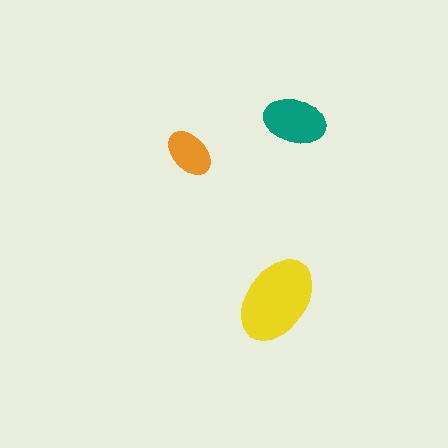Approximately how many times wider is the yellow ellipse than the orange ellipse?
About 2 times wider.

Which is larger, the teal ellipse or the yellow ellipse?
The yellow one.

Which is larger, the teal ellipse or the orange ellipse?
The teal one.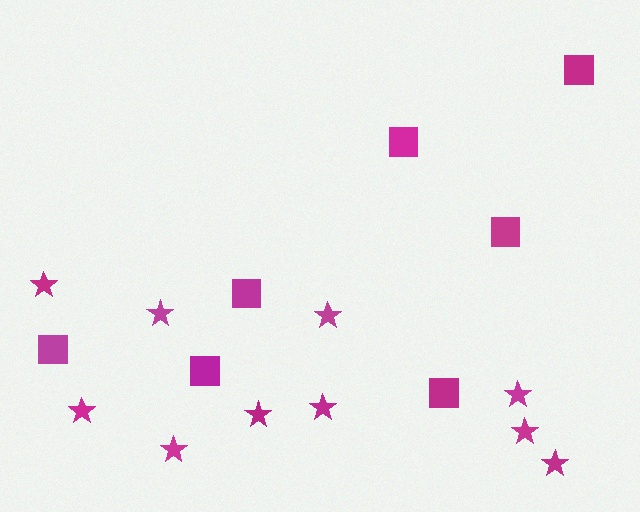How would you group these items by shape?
There are 2 groups: one group of stars (10) and one group of squares (7).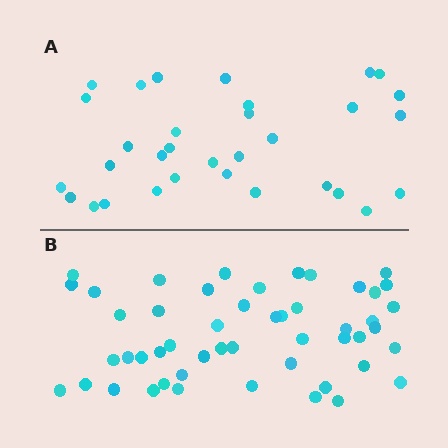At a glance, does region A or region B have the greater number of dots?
Region B (the bottom region) has more dots.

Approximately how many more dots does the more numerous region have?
Region B has approximately 20 more dots than region A.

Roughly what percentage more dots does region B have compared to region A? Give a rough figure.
About 55% more.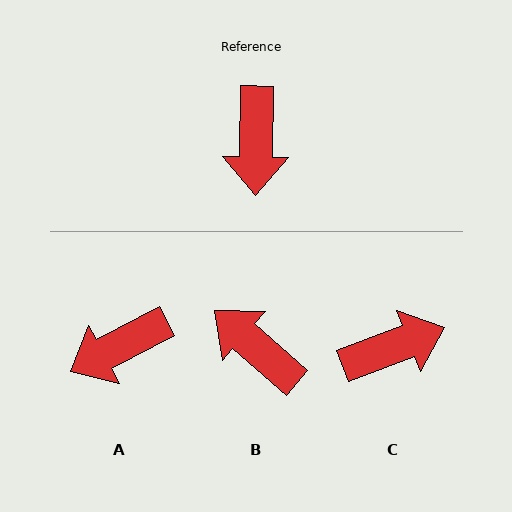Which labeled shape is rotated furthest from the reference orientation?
B, about 130 degrees away.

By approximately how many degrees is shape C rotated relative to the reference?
Approximately 112 degrees counter-clockwise.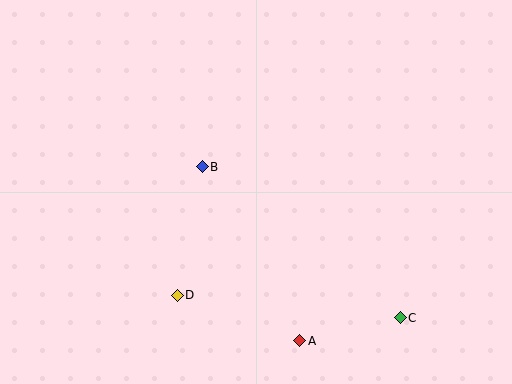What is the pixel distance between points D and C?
The distance between D and C is 224 pixels.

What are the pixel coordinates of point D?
Point D is at (177, 295).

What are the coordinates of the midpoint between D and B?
The midpoint between D and B is at (190, 231).